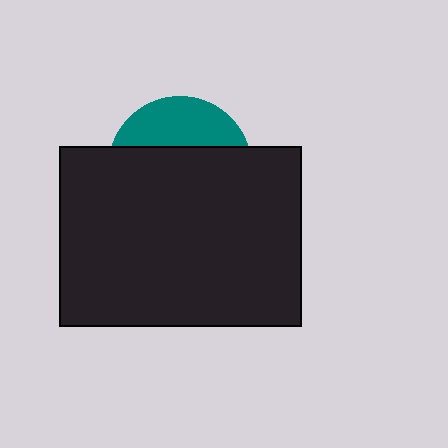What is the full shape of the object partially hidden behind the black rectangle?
The partially hidden object is a teal circle.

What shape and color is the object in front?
The object in front is a black rectangle.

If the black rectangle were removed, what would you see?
You would see the complete teal circle.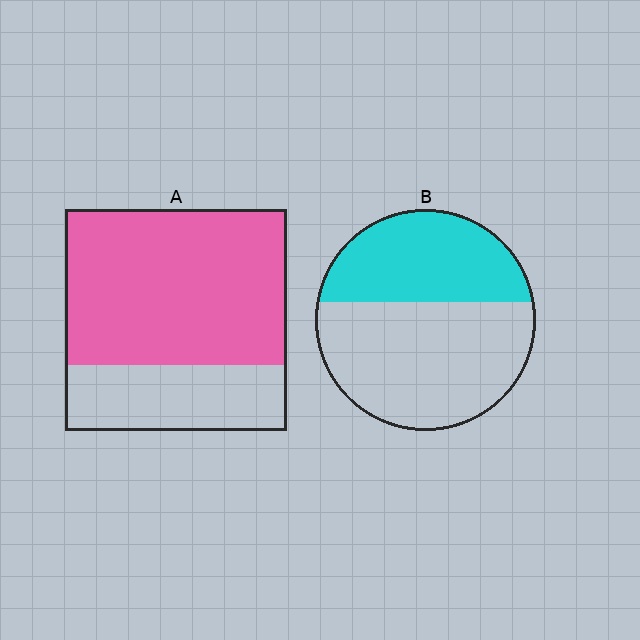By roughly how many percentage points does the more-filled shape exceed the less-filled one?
By roughly 30 percentage points (A over B).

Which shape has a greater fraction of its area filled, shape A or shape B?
Shape A.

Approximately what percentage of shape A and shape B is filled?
A is approximately 70% and B is approximately 40%.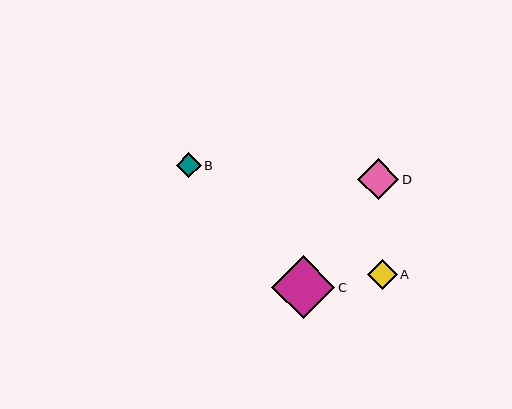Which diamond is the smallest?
Diamond B is the smallest with a size of approximately 25 pixels.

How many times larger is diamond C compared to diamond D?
Diamond C is approximately 1.5 times the size of diamond D.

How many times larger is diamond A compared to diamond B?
Diamond A is approximately 1.2 times the size of diamond B.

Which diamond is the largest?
Diamond C is the largest with a size of approximately 63 pixels.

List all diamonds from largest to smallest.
From largest to smallest: C, D, A, B.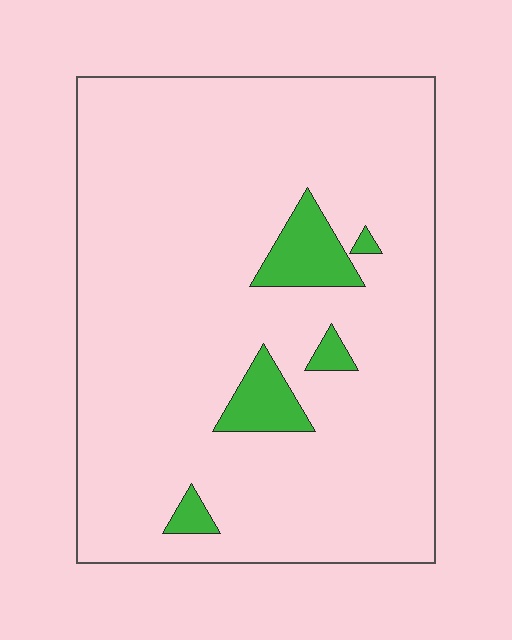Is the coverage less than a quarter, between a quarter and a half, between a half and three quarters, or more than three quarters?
Less than a quarter.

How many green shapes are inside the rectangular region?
5.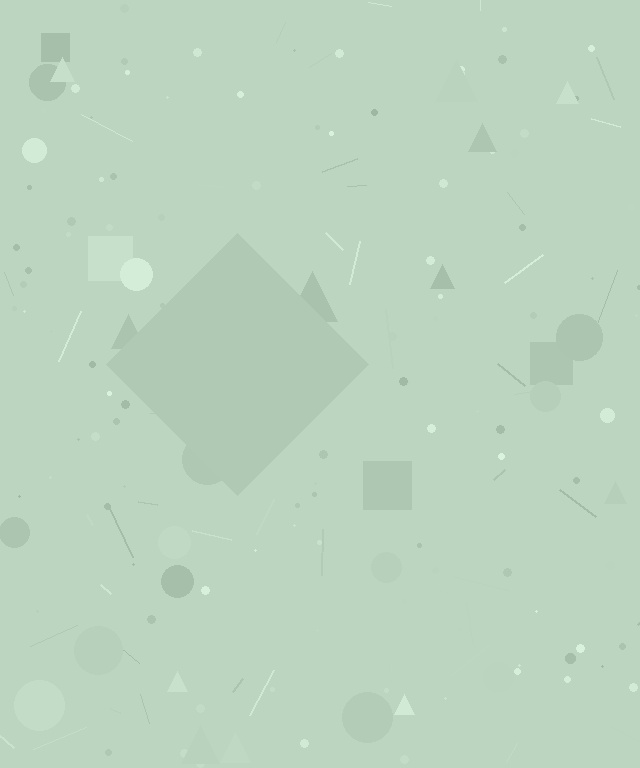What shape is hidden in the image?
A diamond is hidden in the image.